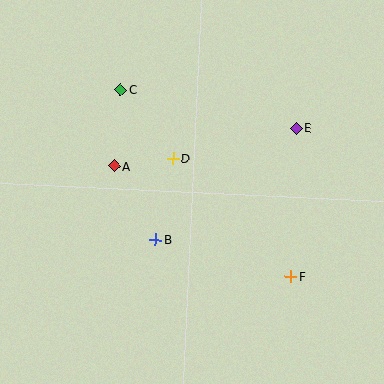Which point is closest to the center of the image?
Point D at (173, 158) is closest to the center.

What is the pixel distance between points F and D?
The distance between F and D is 167 pixels.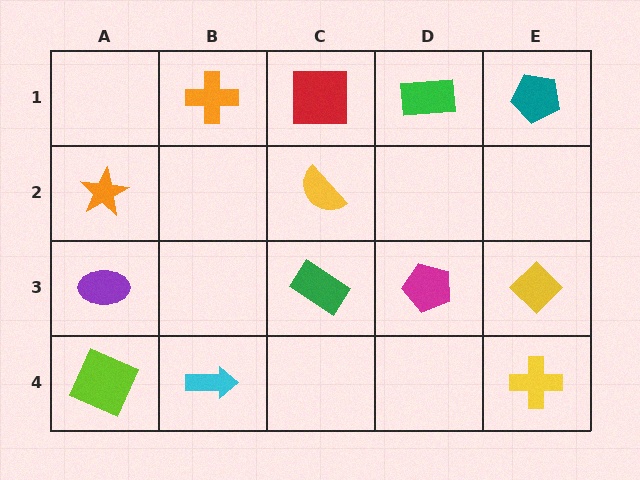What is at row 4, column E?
A yellow cross.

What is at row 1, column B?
An orange cross.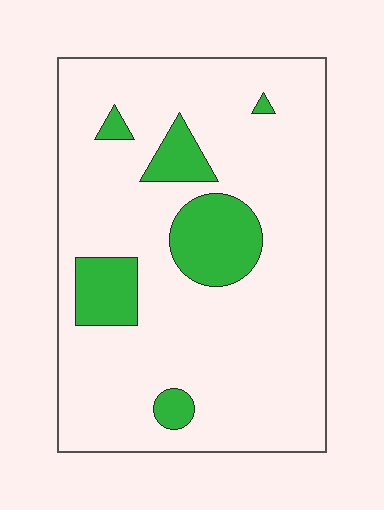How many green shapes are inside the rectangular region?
6.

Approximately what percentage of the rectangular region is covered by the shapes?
Approximately 15%.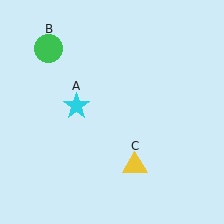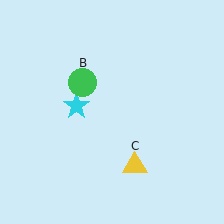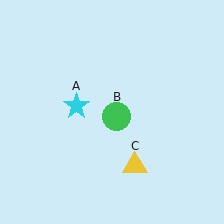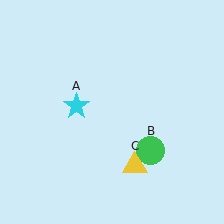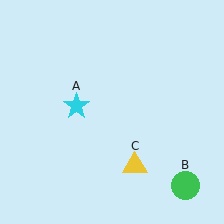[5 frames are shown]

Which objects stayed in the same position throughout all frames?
Cyan star (object A) and yellow triangle (object C) remained stationary.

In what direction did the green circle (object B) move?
The green circle (object B) moved down and to the right.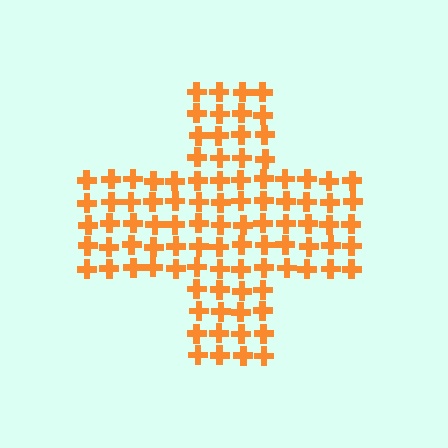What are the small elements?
The small elements are crosses.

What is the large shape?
The large shape is a cross.